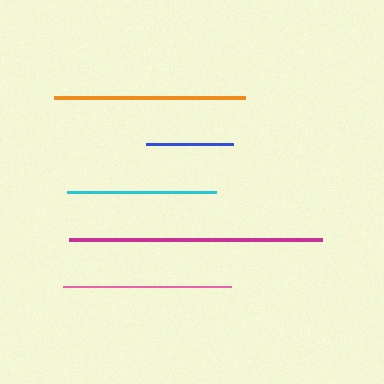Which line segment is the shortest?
The blue line is the shortest at approximately 87 pixels.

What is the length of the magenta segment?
The magenta segment is approximately 252 pixels long.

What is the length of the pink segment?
The pink segment is approximately 168 pixels long.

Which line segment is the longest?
The magenta line is the longest at approximately 252 pixels.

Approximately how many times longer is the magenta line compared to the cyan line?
The magenta line is approximately 1.7 times the length of the cyan line.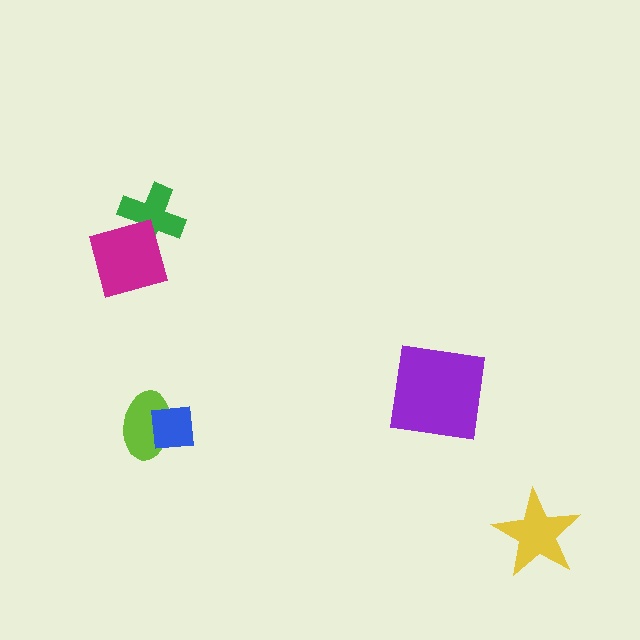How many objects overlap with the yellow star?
0 objects overlap with the yellow star.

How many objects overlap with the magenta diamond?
1 object overlaps with the magenta diamond.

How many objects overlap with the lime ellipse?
1 object overlaps with the lime ellipse.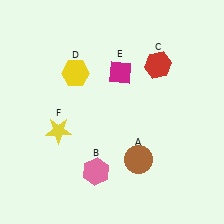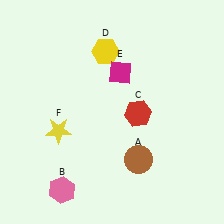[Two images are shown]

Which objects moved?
The objects that moved are: the pink hexagon (B), the red hexagon (C), the yellow hexagon (D).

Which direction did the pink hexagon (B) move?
The pink hexagon (B) moved left.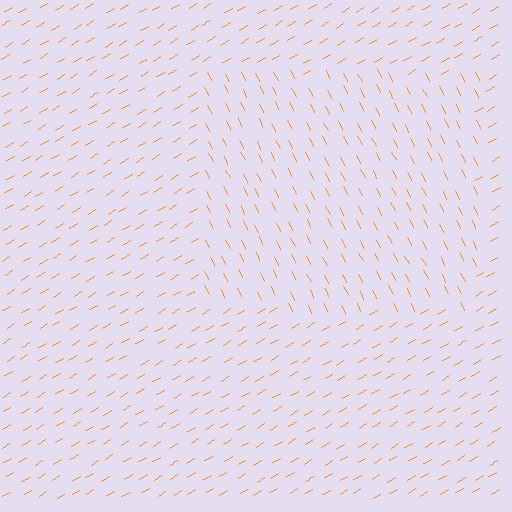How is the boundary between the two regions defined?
The boundary is defined purely by a change in line orientation (approximately 86 degrees difference). All lines are the same color and thickness.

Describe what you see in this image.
The image is filled with small orange line segments. A rectangle region in the image has lines oriented differently from the surrounding lines, creating a visible texture boundary.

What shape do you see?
I see a rectangle.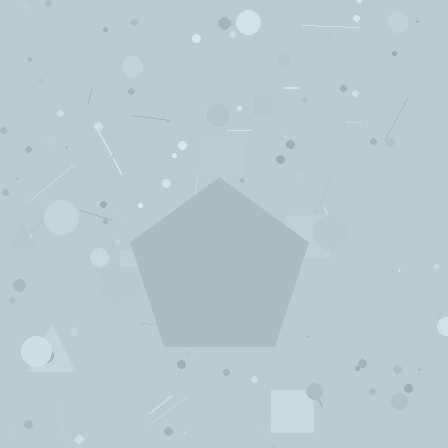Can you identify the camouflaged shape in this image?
The camouflaged shape is a pentagon.